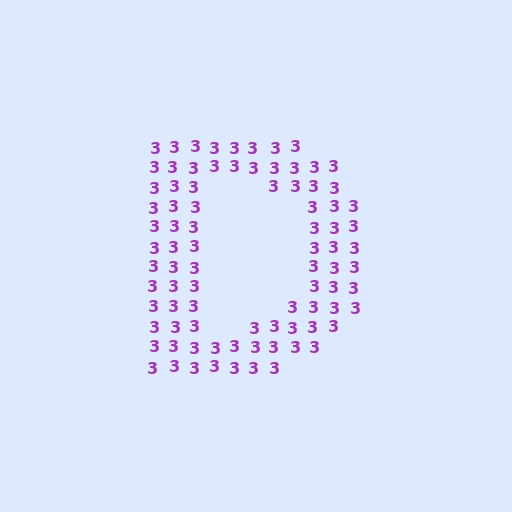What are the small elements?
The small elements are digit 3's.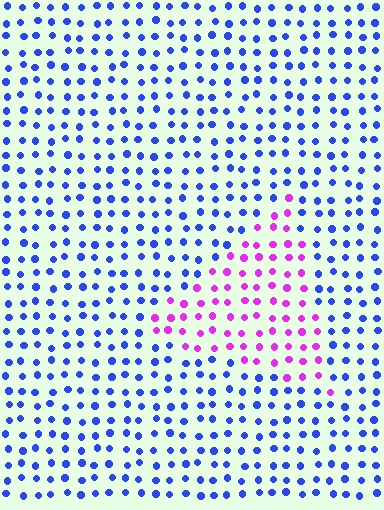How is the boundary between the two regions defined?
The boundary is defined purely by a slight shift in hue (about 66 degrees). Spacing, size, and orientation are identical on both sides.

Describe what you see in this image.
The image is filled with small blue elements in a uniform arrangement. A triangle-shaped region is visible where the elements are tinted to a slightly different hue, forming a subtle color boundary.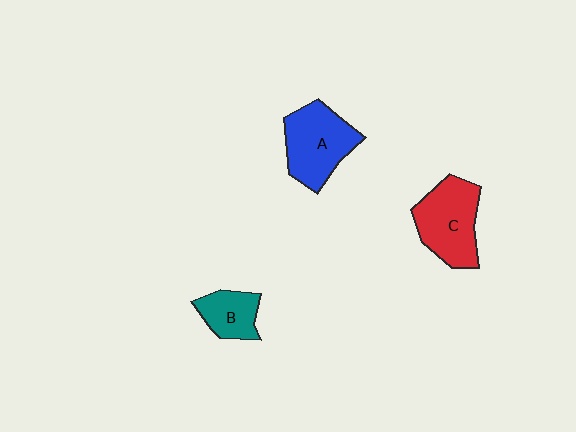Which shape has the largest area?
Shape C (red).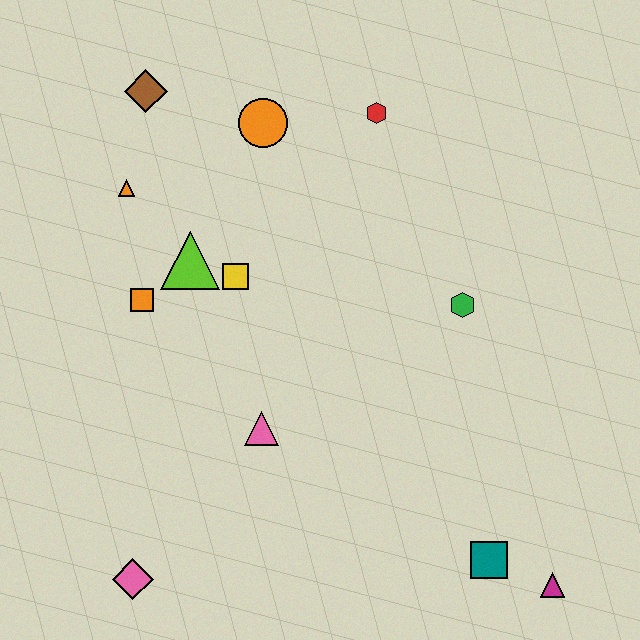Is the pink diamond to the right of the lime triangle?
No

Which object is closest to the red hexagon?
The orange circle is closest to the red hexagon.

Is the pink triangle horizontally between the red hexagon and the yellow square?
Yes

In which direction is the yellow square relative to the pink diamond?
The yellow square is above the pink diamond.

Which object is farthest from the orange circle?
The magenta triangle is farthest from the orange circle.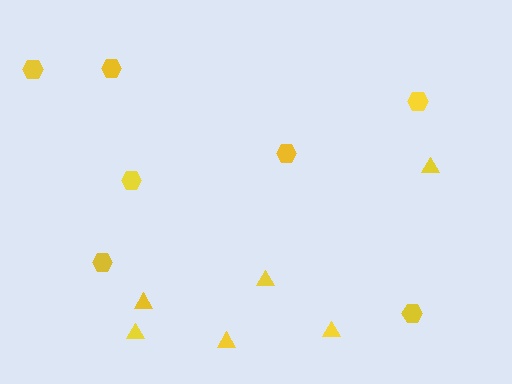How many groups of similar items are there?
There are 2 groups: one group of hexagons (7) and one group of triangles (6).